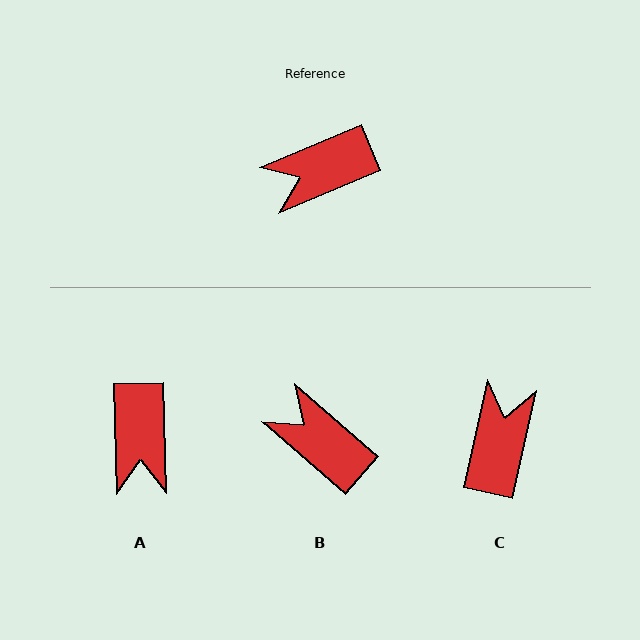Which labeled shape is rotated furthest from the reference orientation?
C, about 125 degrees away.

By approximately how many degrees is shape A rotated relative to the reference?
Approximately 69 degrees counter-clockwise.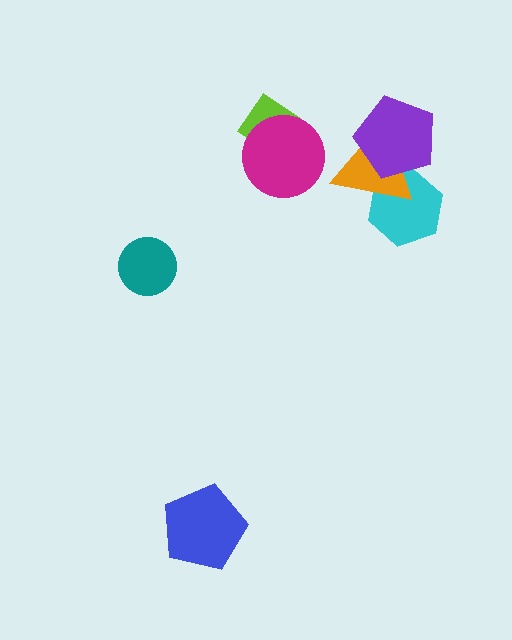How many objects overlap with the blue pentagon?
0 objects overlap with the blue pentagon.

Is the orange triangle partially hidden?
Yes, it is partially covered by another shape.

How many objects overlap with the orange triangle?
2 objects overlap with the orange triangle.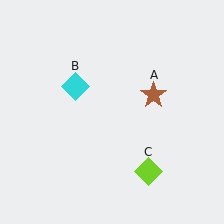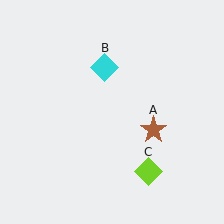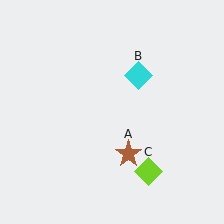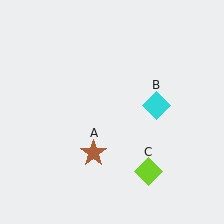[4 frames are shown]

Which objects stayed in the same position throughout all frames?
Lime diamond (object C) remained stationary.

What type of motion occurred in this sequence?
The brown star (object A), cyan diamond (object B) rotated clockwise around the center of the scene.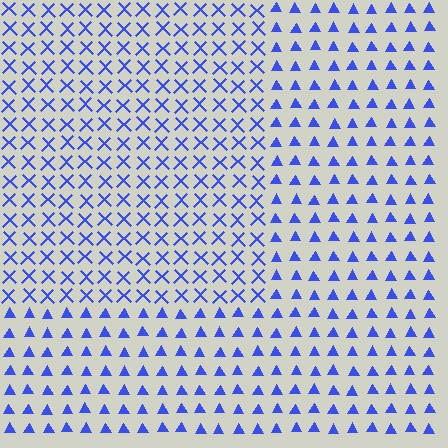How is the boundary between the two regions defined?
The boundary is defined by a change in element shape: X marks inside vs. triangles outside. All elements share the same color and spacing.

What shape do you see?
I see a rectangle.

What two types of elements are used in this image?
The image uses X marks inside the rectangle region and triangles outside it.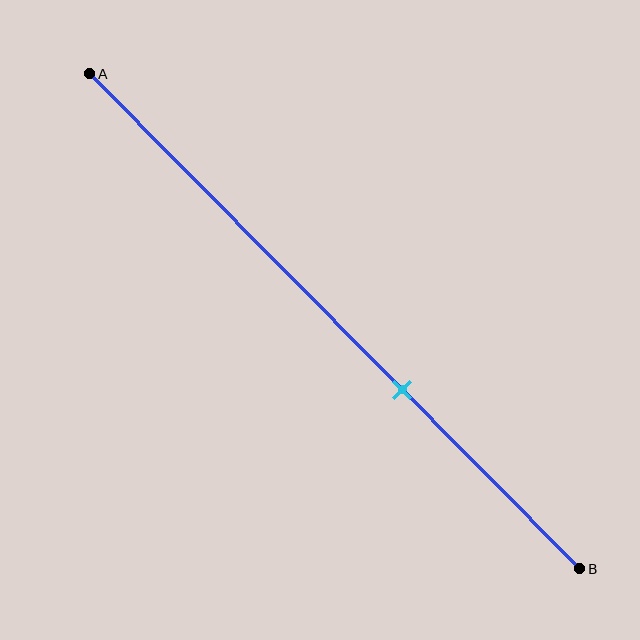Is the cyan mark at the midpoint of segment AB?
No, the mark is at about 65% from A, not at the 50% midpoint.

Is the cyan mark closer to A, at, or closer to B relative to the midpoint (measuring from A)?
The cyan mark is closer to point B than the midpoint of segment AB.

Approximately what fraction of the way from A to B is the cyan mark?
The cyan mark is approximately 65% of the way from A to B.